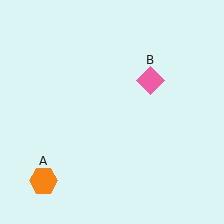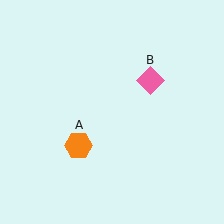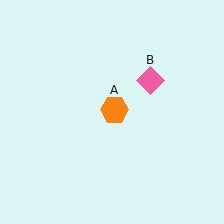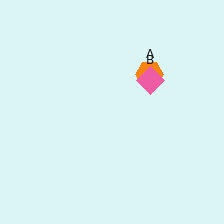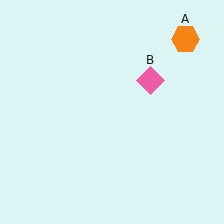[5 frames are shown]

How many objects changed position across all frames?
1 object changed position: orange hexagon (object A).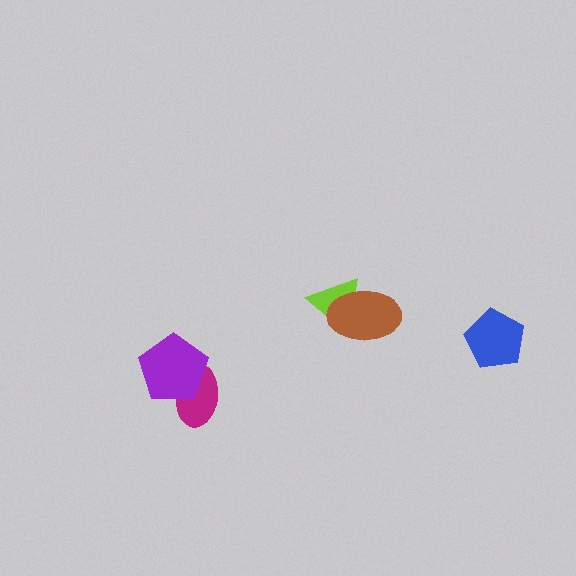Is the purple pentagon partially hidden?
No, no other shape covers it.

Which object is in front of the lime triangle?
The brown ellipse is in front of the lime triangle.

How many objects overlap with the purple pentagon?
1 object overlaps with the purple pentagon.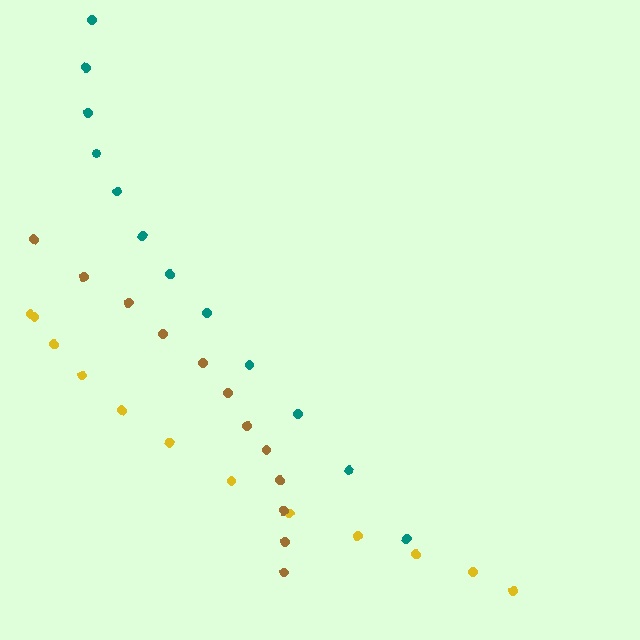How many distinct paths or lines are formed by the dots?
There are 3 distinct paths.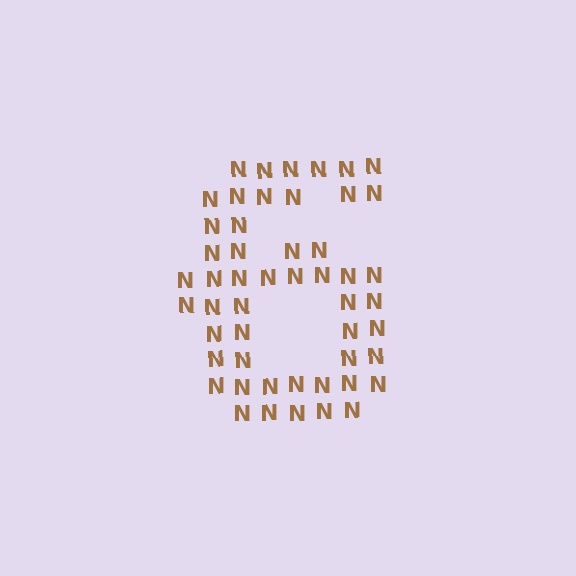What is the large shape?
The large shape is the digit 6.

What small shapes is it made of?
It is made of small letter N's.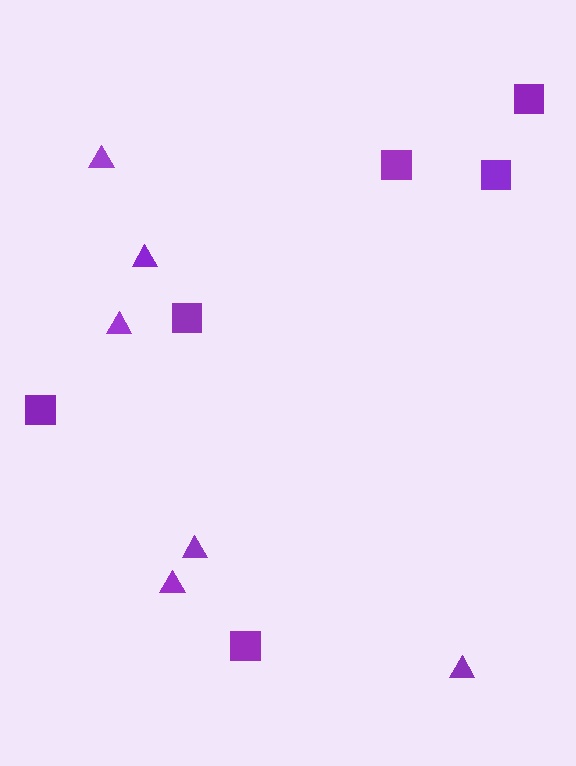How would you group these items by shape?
There are 2 groups: one group of squares (6) and one group of triangles (6).